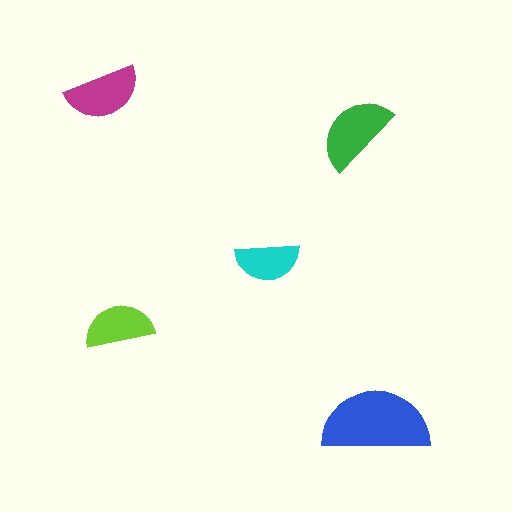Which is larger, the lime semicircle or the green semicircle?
The green one.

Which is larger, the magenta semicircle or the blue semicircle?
The blue one.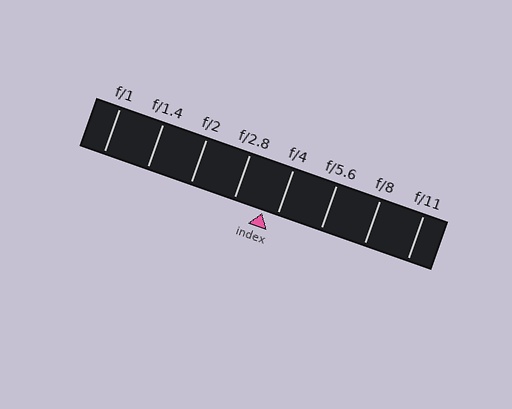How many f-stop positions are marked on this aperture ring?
There are 8 f-stop positions marked.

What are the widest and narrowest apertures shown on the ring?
The widest aperture shown is f/1 and the narrowest is f/11.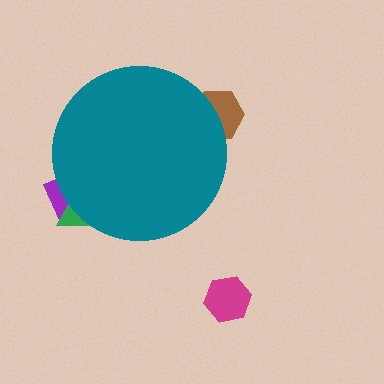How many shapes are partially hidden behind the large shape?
3 shapes are partially hidden.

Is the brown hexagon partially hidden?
Yes, the brown hexagon is partially hidden behind the teal circle.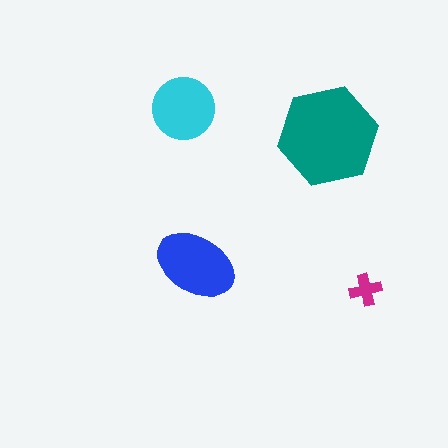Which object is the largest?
The teal hexagon.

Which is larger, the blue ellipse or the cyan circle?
The blue ellipse.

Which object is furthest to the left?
The cyan circle is leftmost.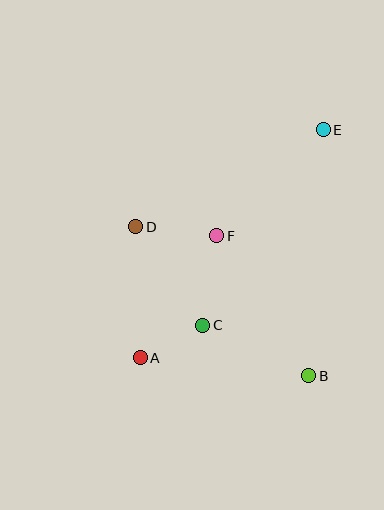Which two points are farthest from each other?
Points A and E are farthest from each other.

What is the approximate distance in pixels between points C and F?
The distance between C and F is approximately 90 pixels.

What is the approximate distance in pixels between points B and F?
The distance between B and F is approximately 167 pixels.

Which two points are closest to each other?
Points A and C are closest to each other.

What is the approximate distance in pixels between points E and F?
The distance between E and F is approximately 150 pixels.